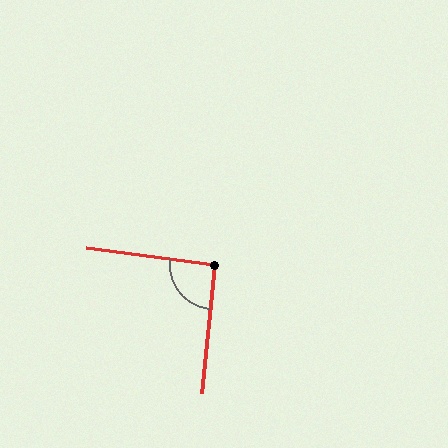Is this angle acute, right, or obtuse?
It is approximately a right angle.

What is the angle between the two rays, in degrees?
Approximately 92 degrees.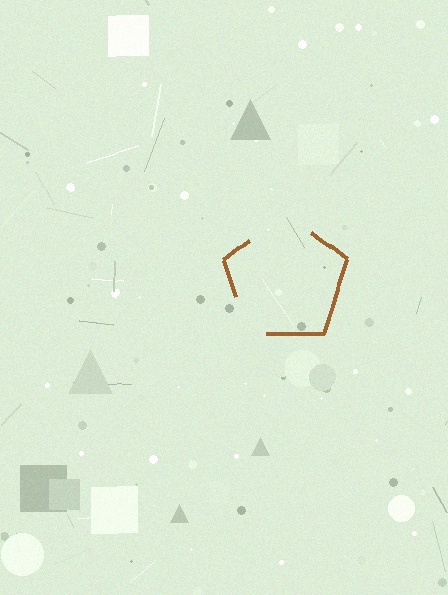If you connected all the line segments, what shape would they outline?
They would outline a pentagon.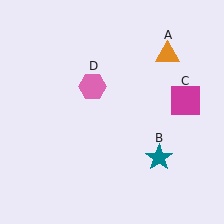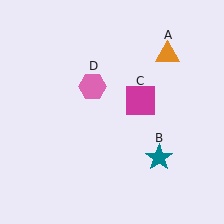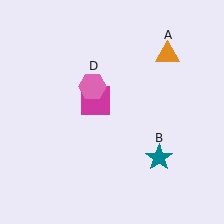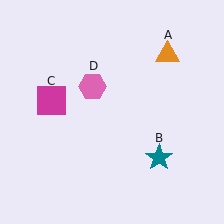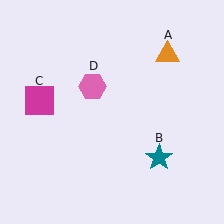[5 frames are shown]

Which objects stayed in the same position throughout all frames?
Orange triangle (object A) and teal star (object B) and pink hexagon (object D) remained stationary.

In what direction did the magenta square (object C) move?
The magenta square (object C) moved left.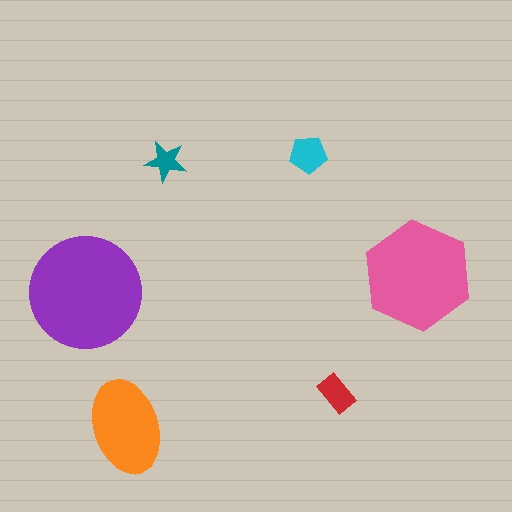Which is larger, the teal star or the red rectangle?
The red rectangle.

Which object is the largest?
The purple circle.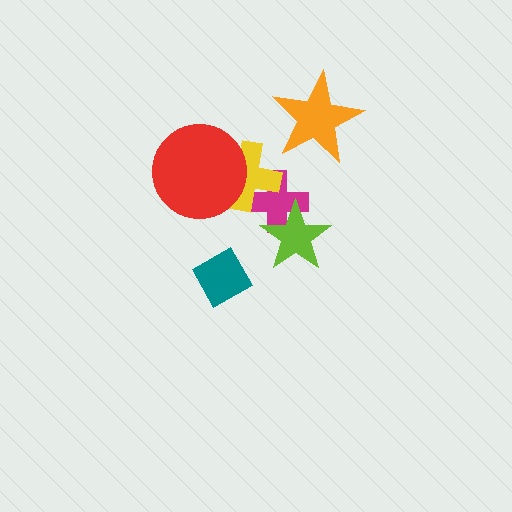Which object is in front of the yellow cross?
The red circle is in front of the yellow cross.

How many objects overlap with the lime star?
1 object overlaps with the lime star.